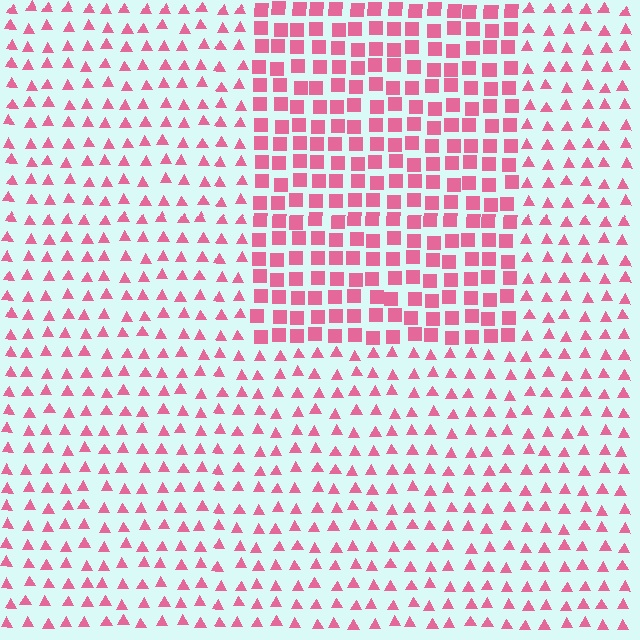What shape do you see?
I see a rectangle.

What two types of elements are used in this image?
The image uses squares inside the rectangle region and triangles outside it.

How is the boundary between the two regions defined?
The boundary is defined by a change in element shape: squares inside vs. triangles outside. All elements share the same color and spacing.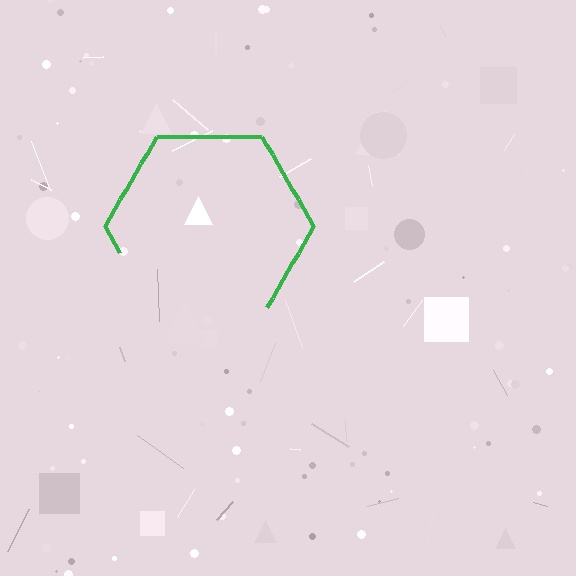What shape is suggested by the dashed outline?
The dashed outline suggests a hexagon.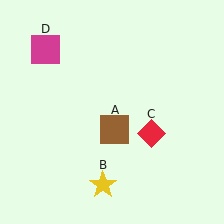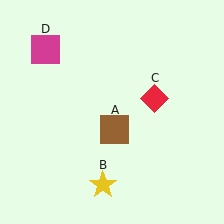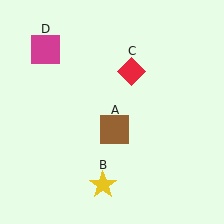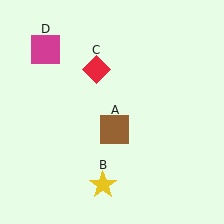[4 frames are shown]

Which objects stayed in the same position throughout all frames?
Brown square (object A) and yellow star (object B) and magenta square (object D) remained stationary.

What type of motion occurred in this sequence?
The red diamond (object C) rotated counterclockwise around the center of the scene.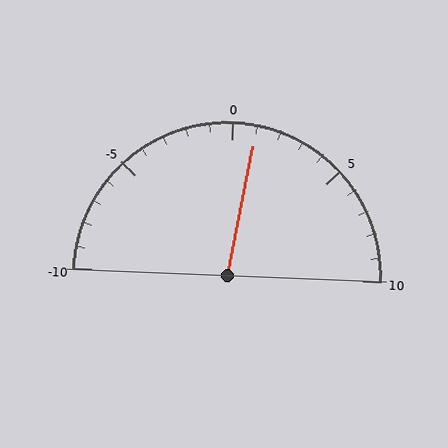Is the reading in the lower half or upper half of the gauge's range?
The reading is in the upper half of the range (-10 to 10).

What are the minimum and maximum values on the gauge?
The gauge ranges from -10 to 10.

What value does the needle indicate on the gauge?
The needle indicates approximately 1.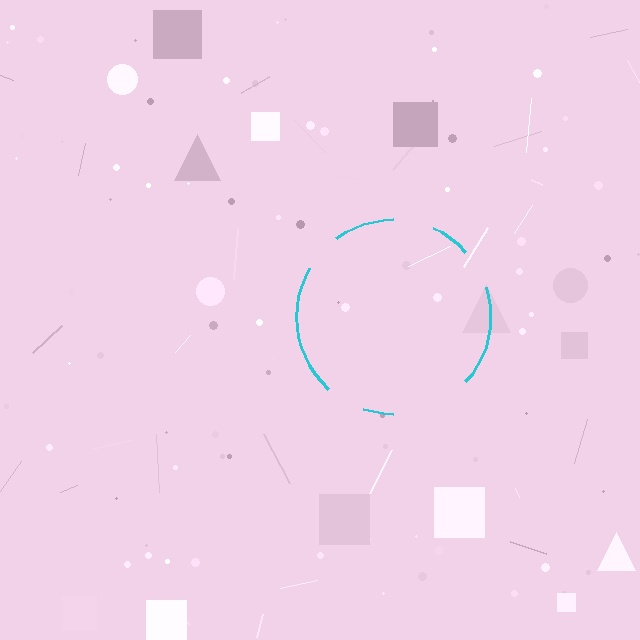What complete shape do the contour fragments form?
The contour fragments form a circle.